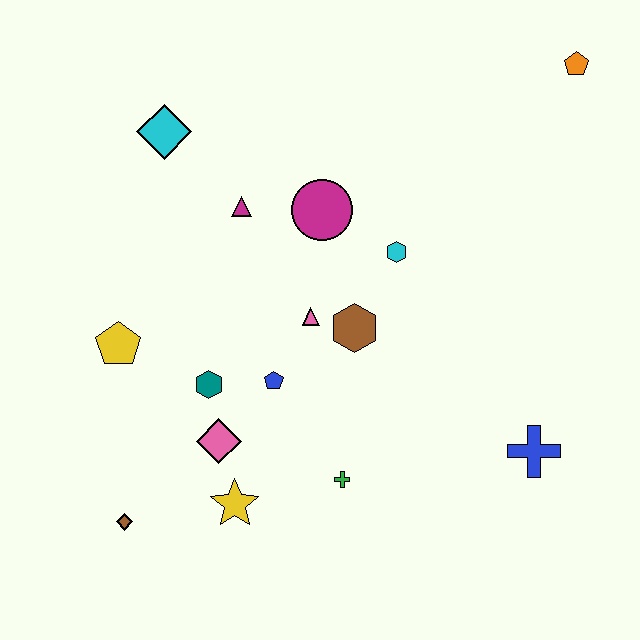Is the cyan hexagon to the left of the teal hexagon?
No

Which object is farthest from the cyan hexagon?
The brown diamond is farthest from the cyan hexagon.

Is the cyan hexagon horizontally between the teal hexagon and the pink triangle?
No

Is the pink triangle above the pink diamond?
Yes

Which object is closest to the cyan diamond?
The magenta triangle is closest to the cyan diamond.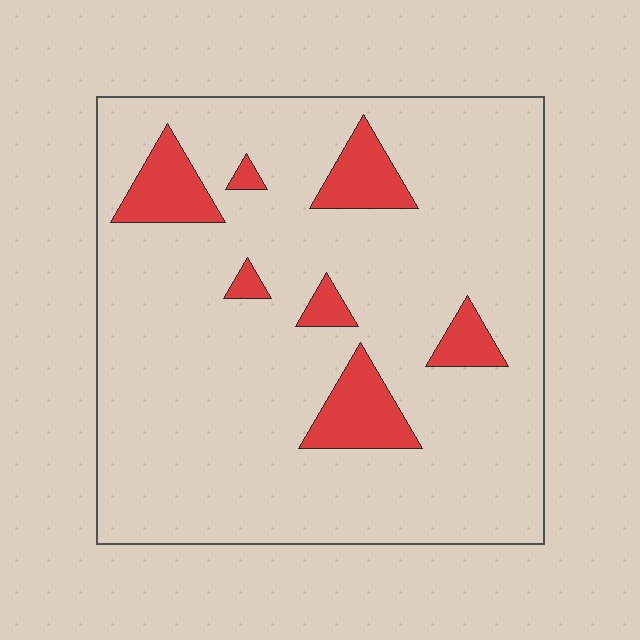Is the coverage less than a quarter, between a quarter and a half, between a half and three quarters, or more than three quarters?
Less than a quarter.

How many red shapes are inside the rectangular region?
7.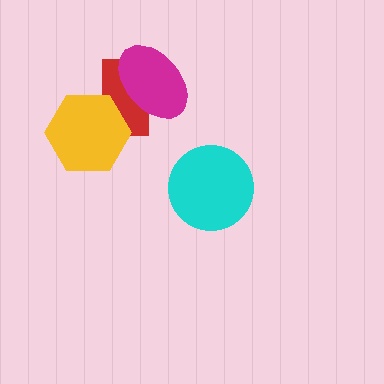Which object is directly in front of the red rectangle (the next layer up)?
The yellow hexagon is directly in front of the red rectangle.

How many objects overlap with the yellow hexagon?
1 object overlaps with the yellow hexagon.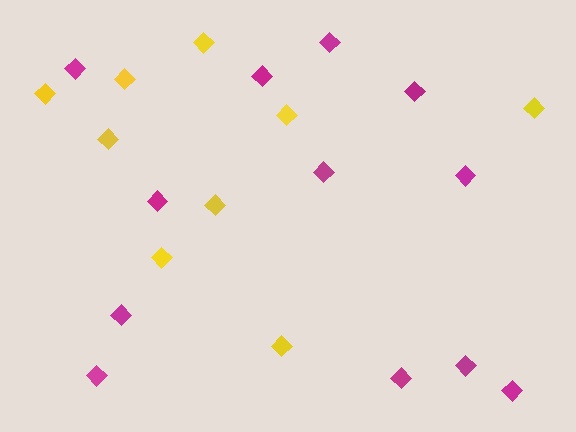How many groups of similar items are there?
There are 2 groups: one group of magenta diamonds (12) and one group of yellow diamonds (9).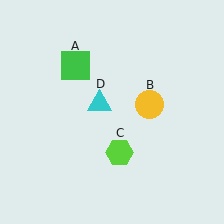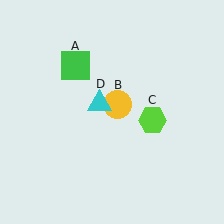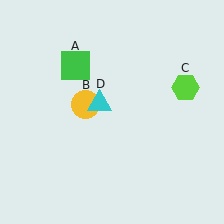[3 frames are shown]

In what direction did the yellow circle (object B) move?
The yellow circle (object B) moved left.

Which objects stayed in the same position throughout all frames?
Green square (object A) and cyan triangle (object D) remained stationary.